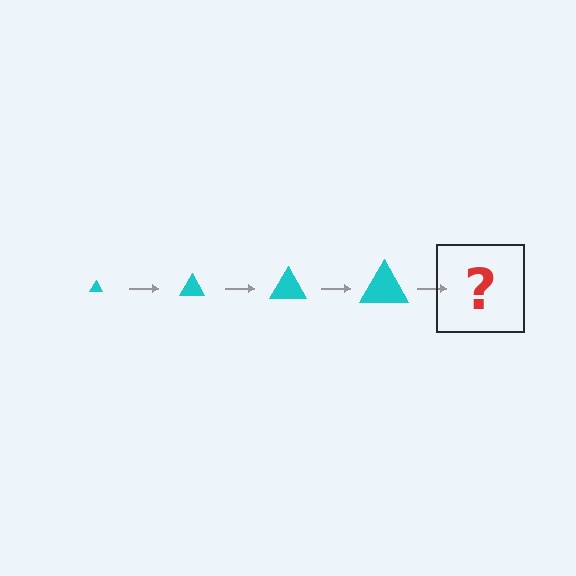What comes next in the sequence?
The next element should be a cyan triangle, larger than the previous one.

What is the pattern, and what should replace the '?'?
The pattern is that the triangle gets progressively larger each step. The '?' should be a cyan triangle, larger than the previous one.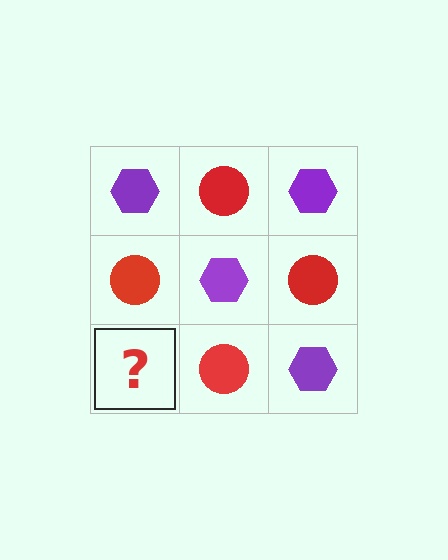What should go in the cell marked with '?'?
The missing cell should contain a purple hexagon.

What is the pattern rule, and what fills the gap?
The rule is that it alternates purple hexagon and red circle in a checkerboard pattern. The gap should be filled with a purple hexagon.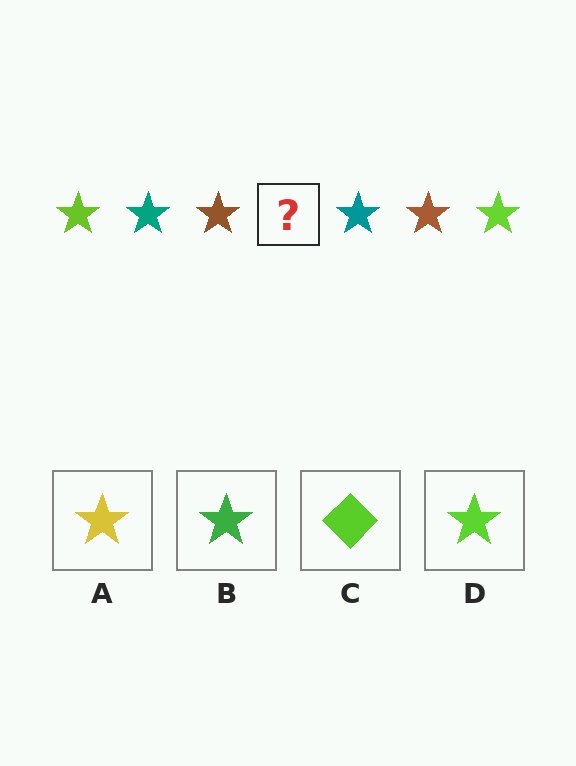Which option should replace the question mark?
Option D.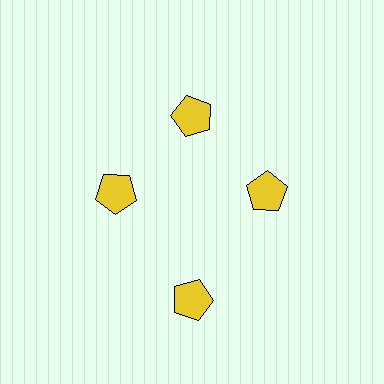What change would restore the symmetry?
The symmetry would be restored by moving it inward, back onto the ring so that all 4 pentagons sit at equal angles and equal distance from the center.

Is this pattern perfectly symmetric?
No. The 4 yellow pentagons are arranged in a ring, but one element near the 6 o'clock position is pushed outward from the center, breaking the 4-fold rotational symmetry.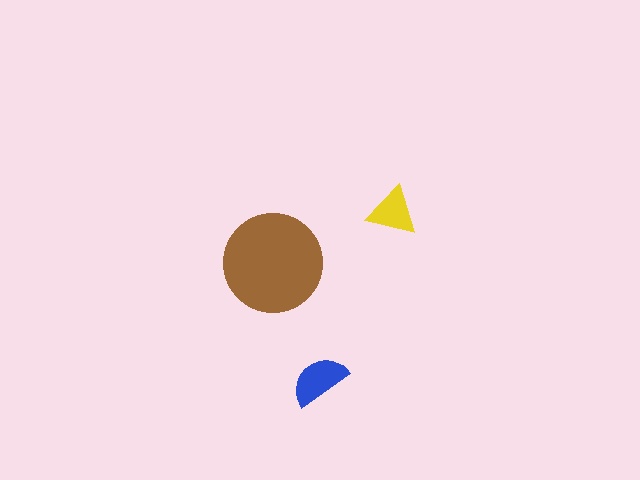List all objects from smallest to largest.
The yellow triangle, the blue semicircle, the brown circle.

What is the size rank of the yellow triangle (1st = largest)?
3rd.